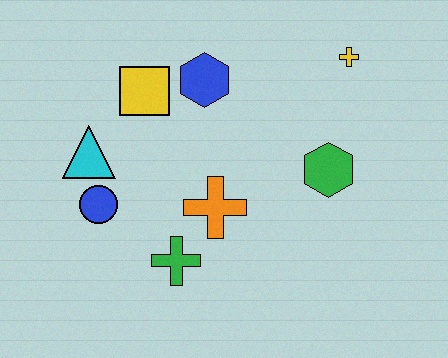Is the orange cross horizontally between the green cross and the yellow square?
No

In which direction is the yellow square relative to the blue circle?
The yellow square is above the blue circle.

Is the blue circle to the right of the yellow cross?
No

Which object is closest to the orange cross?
The green cross is closest to the orange cross.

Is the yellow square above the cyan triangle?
Yes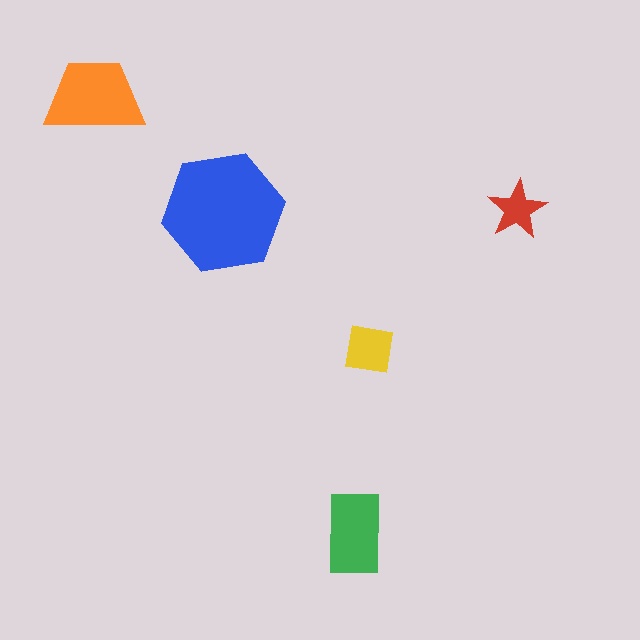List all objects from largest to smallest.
The blue hexagon, the orange trapezoid, the green rectangle, the yellow square, the red star.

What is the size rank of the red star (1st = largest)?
5th.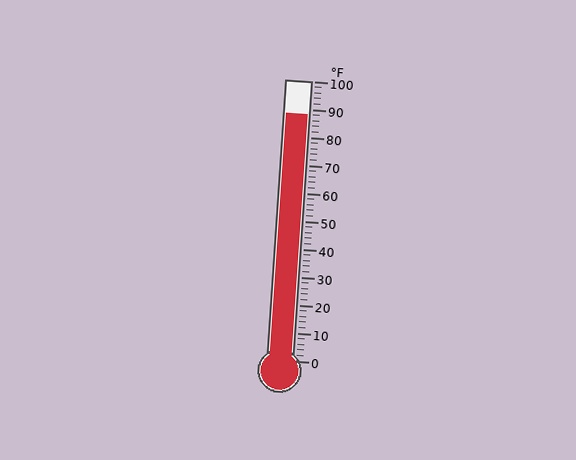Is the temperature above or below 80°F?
The temperature is above 80°F.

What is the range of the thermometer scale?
The thermometer scale ranges from 0°F to 100°F.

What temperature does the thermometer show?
The thermometer shows approximately 88°F.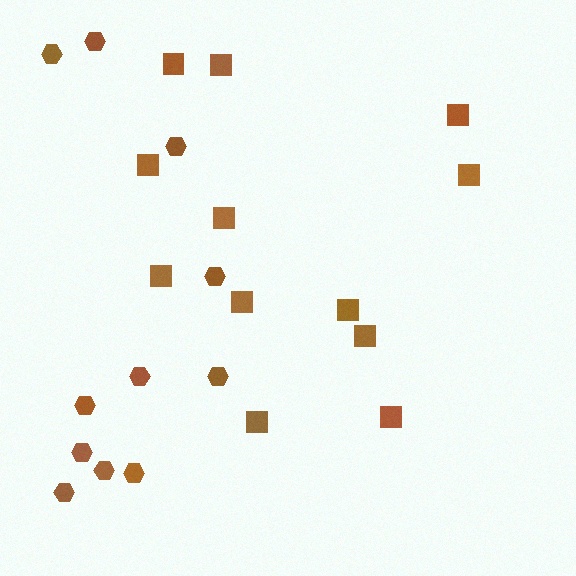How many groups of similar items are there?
There are 2 groups: one group of hexagons (11) and one group of squares (12).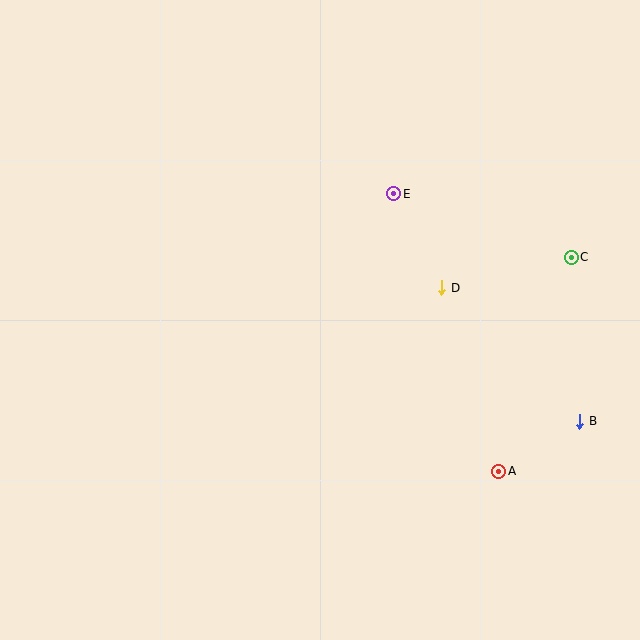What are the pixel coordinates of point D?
Point D is at (442, 288).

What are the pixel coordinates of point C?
Point C is at (571, 257).